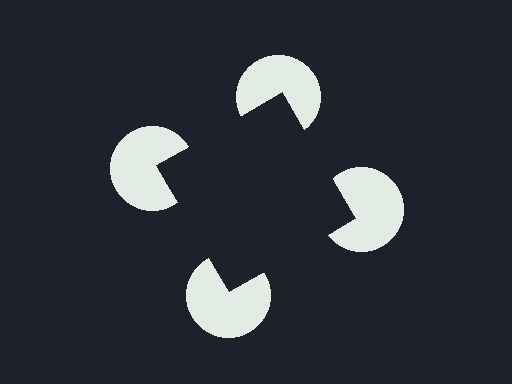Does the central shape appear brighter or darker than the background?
It typically appears slightly darker than the background, even though no actual brightness change is drawn.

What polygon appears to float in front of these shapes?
An illusory square — its edges are inferred from the aligned wedge cuts in the pac-man discs, not physically drawn.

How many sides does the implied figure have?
4 sides.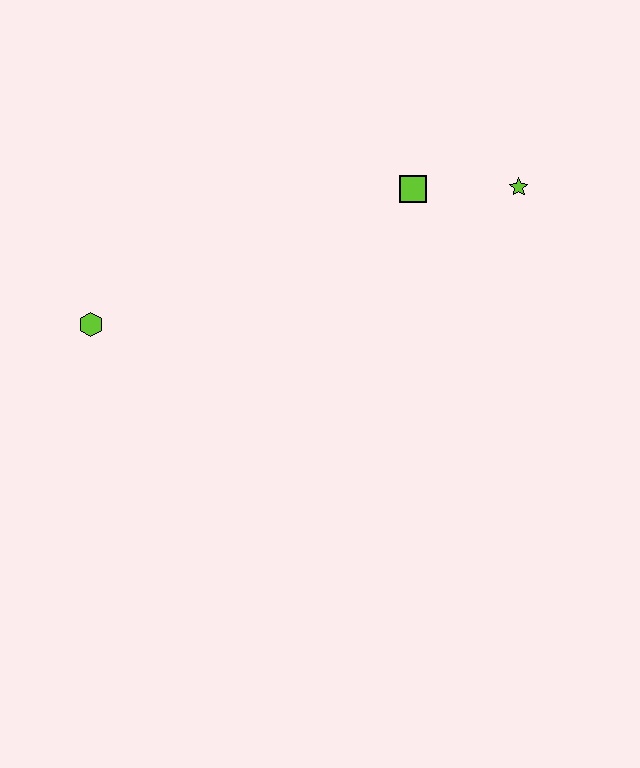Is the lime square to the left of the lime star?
Yes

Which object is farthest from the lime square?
The lime hexagon is farthest from the lime square.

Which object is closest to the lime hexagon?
The lime square is closest to the lime hexagon.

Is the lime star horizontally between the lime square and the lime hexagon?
No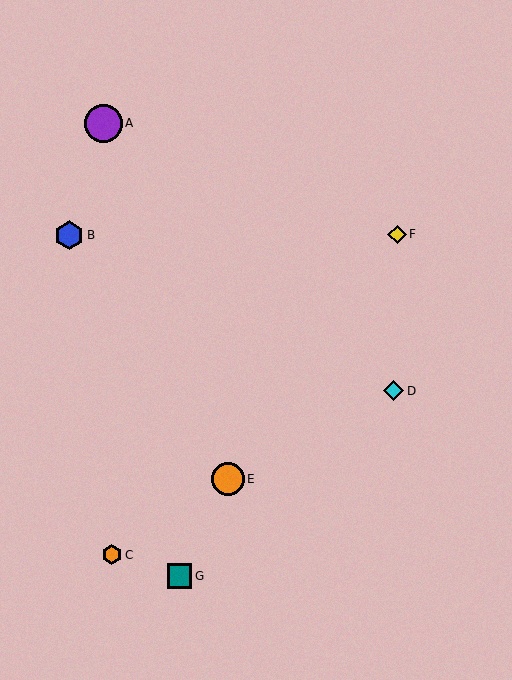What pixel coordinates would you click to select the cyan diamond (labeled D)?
Click at (394, 391) to select the cyan diamond D.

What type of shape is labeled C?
Shape C is an orange hexagon.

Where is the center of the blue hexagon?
The center of the blue hexagon is at (69, 235).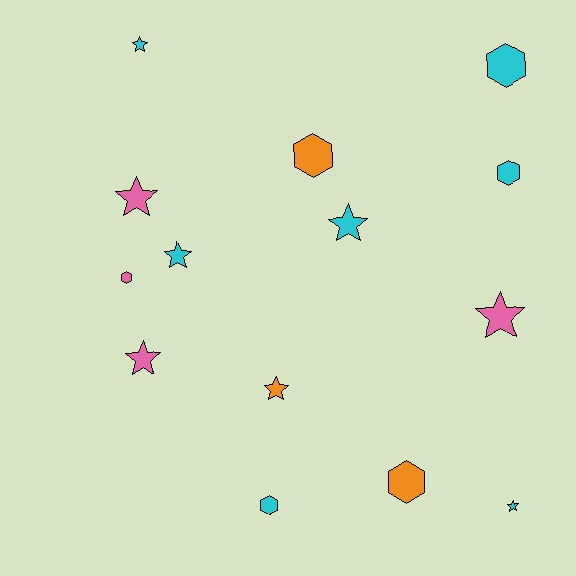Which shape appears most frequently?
Star, with 8 objects.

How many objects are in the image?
There are 14 objects.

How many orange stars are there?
There is 1 orange star.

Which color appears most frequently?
Cyan, with 7 objects.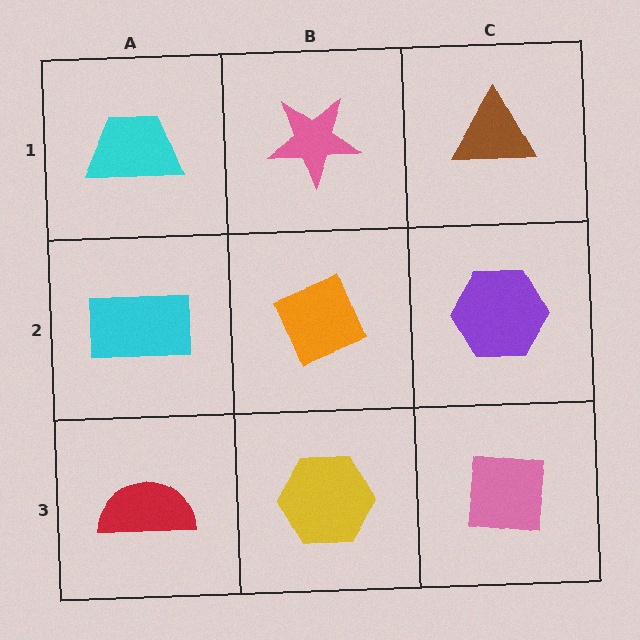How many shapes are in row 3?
3 shapes.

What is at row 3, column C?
A pink square.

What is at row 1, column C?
A brown triangle.